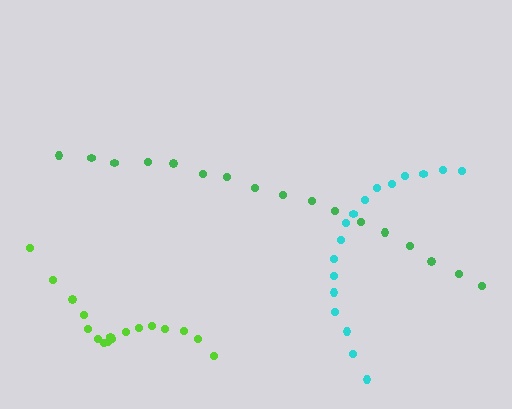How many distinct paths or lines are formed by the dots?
There are 3 distinct paths.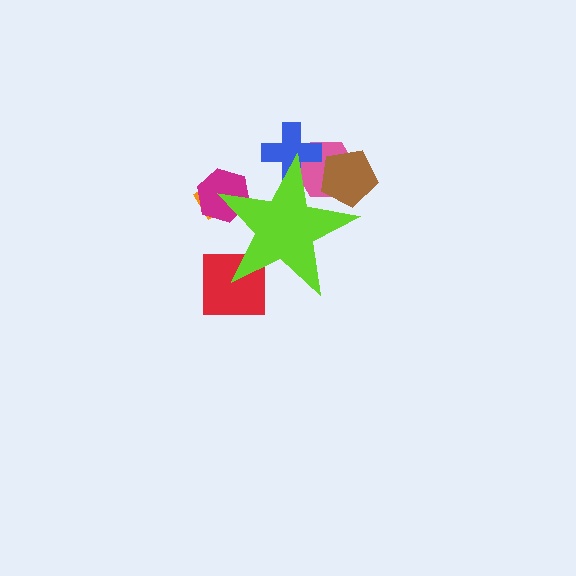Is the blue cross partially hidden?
Yes, the blue cross is partially hidden behind the lime star.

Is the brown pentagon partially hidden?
Yes, the brown pentagon is partially hidden behind the lime star.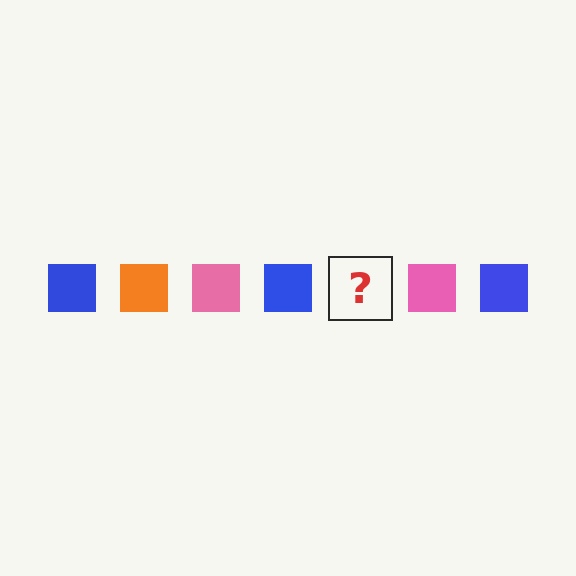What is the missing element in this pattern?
The missing element is an orange square.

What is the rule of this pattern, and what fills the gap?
The rule is that the pattern cycles through blue, orange, pink squares. The gap should be filled with an orange square.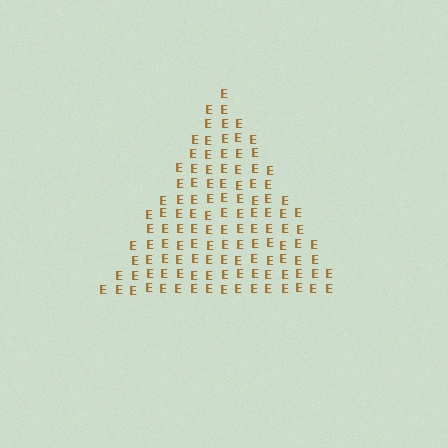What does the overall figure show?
The overall figure shows a triangle.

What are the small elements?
The small elements are letter E's.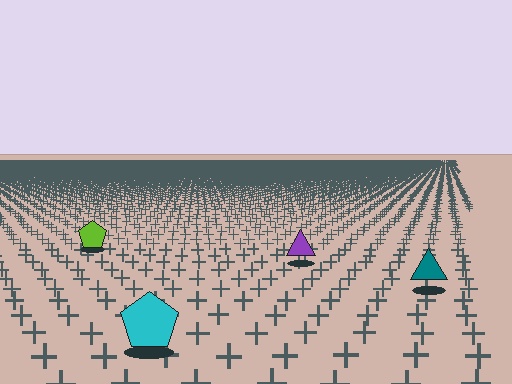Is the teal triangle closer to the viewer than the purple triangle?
Yes. The teal triangle is closer — you can tell from the texture gradient: the ground texture is coarser near it.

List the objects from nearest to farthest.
From nearest to farthest: the cyan pentagon, the teal triangle, the purple triangle, the lime pentagon.